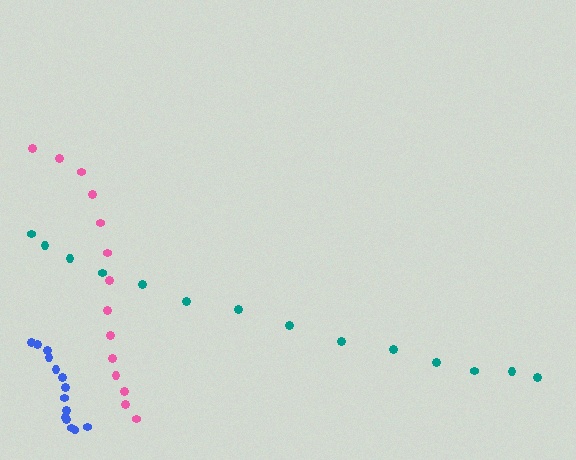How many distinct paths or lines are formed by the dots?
There are 3 distinct paths.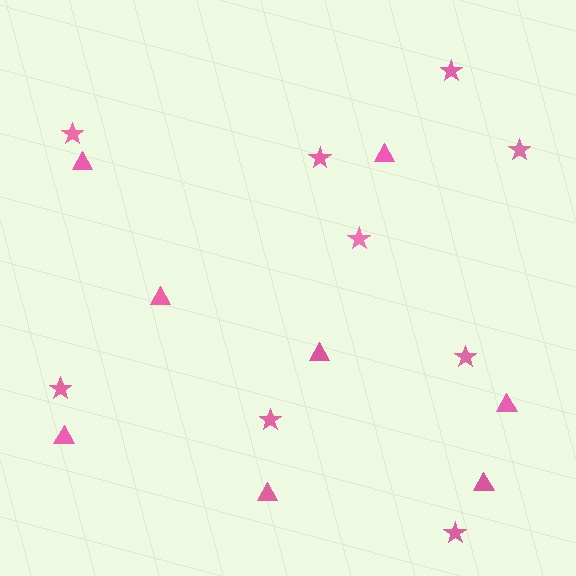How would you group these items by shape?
There are 2 groups: one group of triangles (8) and one group of stars (9).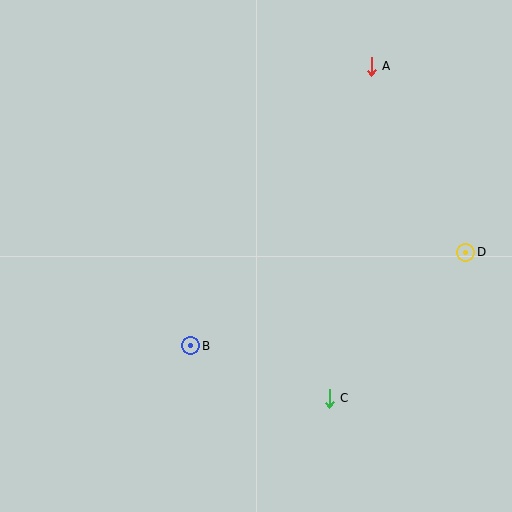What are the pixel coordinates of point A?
Point A is at (371, 66).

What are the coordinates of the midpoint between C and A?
The midpoint between C and A is at (350, 232).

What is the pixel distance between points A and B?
The distance between A and B is 332 pixels.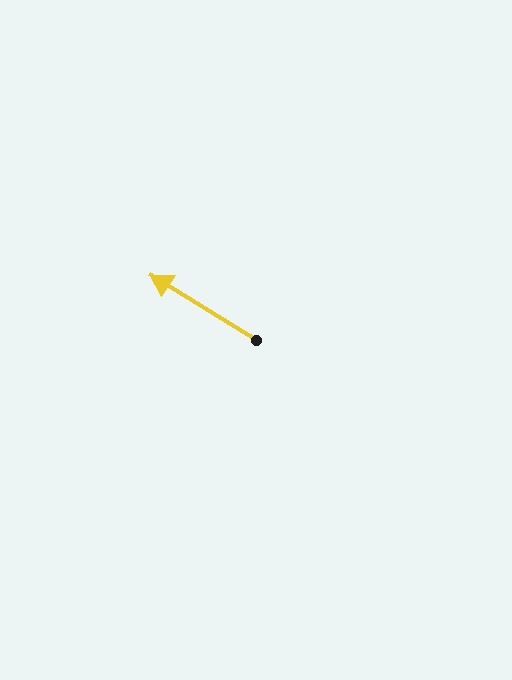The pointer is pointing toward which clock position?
Roughly 10 o'clock.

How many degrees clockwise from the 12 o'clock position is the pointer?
Approximately 302 degrees.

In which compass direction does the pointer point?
Northwest.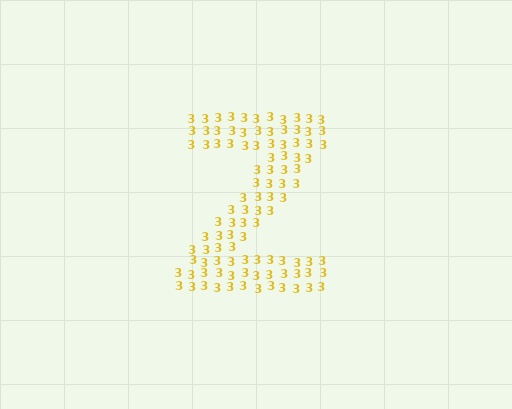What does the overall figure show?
The overall figure shows the letter Z.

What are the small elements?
The small elements are digit 3's.